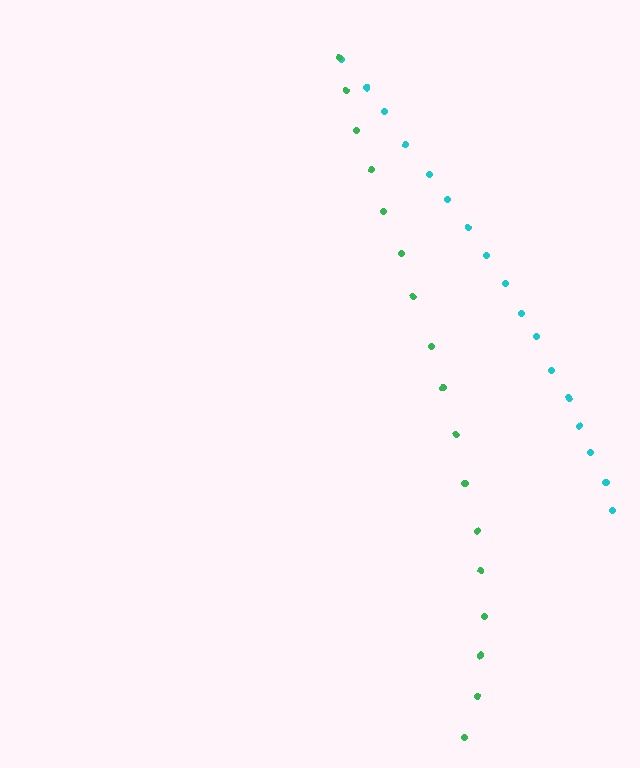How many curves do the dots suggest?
There are 2 distinct paths.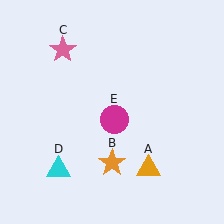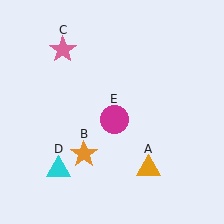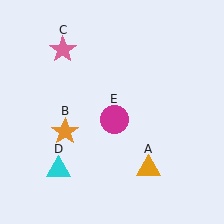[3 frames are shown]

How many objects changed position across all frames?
1 object changed position: orange star (object B).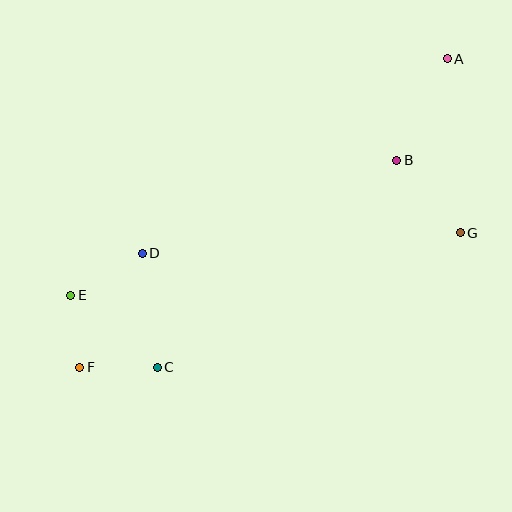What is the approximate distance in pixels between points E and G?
The distance between E and G is approximately 394 pixels.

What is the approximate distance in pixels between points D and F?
The distance between D and F is approximately 130 pixels.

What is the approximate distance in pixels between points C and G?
The distance between C and G is approximately 331 pixels.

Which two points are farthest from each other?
Points A and F are farthest from each other.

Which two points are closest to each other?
Points E and F are closest to each other.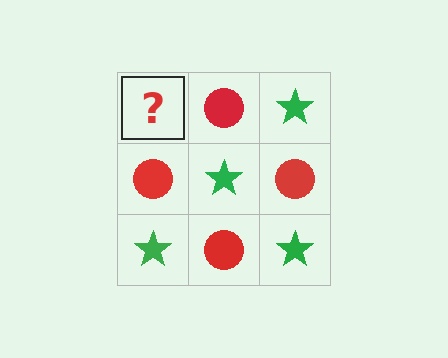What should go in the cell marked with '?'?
The missing cell should contain a green star.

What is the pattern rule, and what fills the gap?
The rule is that it alternates green star and red circle in a checkerboard pattern. The gap should be filled with a green star.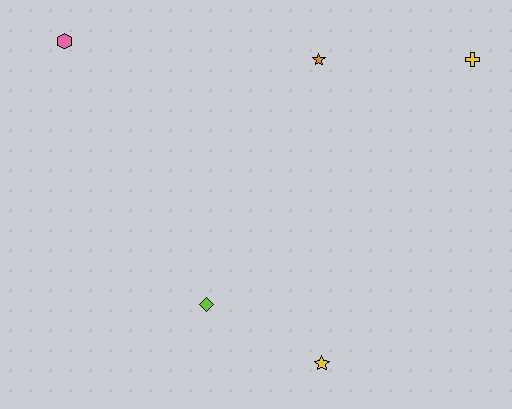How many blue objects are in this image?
There are no blue objects.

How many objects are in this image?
There are 5 objects.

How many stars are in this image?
There are 2 stars.